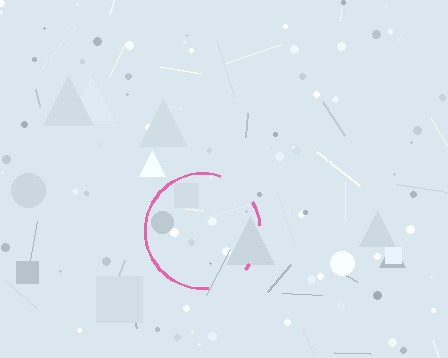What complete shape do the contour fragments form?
The contour fragments form a circle.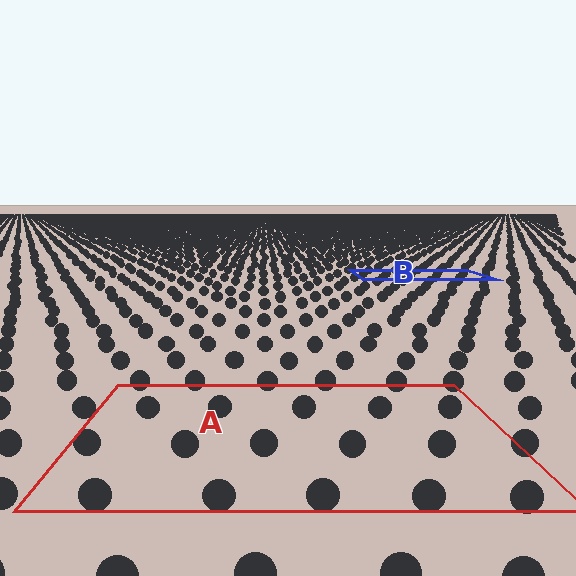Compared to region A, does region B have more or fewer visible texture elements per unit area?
Region B has more texture elements per unit area — they are packed more densely because it is farther away.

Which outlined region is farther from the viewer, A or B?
Region B is farther from the viewer — the texture elements inside it appear smaller and more densely packed.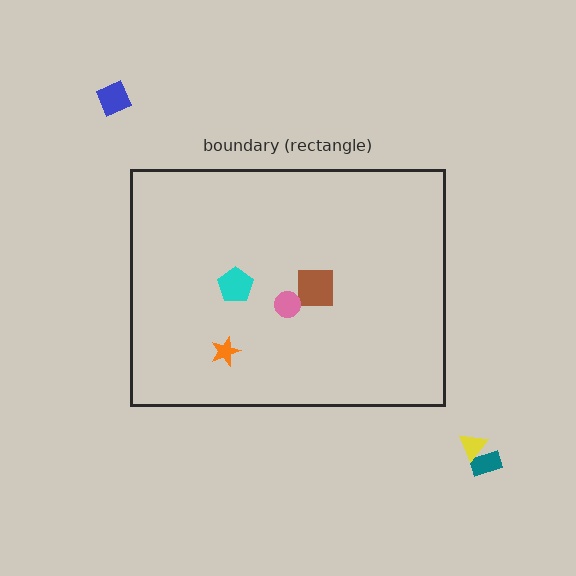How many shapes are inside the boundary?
4 inside, 3 outside.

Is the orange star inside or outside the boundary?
Inside.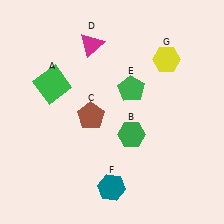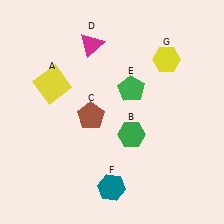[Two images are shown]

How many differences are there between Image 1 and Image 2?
There is 1 difference between the two images.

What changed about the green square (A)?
In Image 1, A is green. In Image 2, it changed to yellow.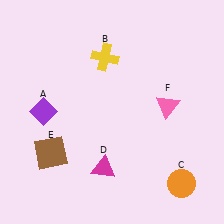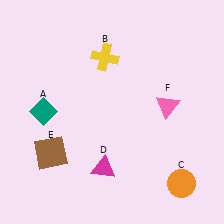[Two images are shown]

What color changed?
The diamond (A) changed from purple in Image 1 to teal in Image 2.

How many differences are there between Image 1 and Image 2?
There is 1 difference between the two images.